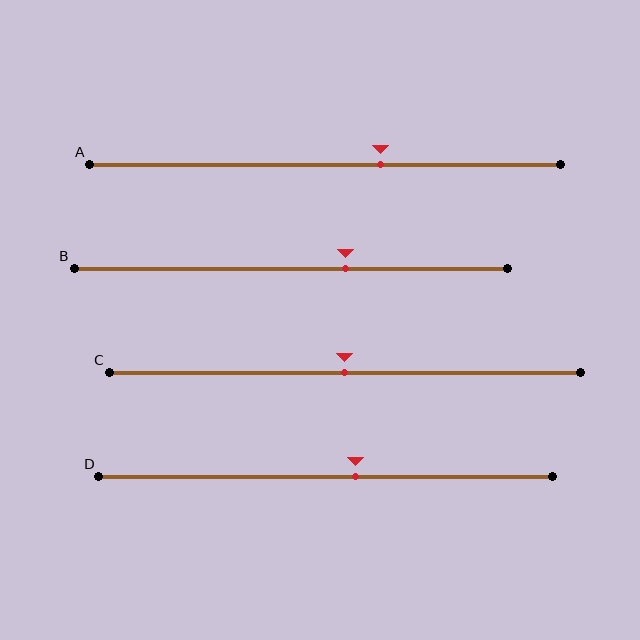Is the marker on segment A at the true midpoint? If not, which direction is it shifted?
No, the marker on segment A is shifted to the right by about 12% of the segment length.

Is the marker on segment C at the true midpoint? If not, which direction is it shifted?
Yes, the marker on segment C is at the true midpoint.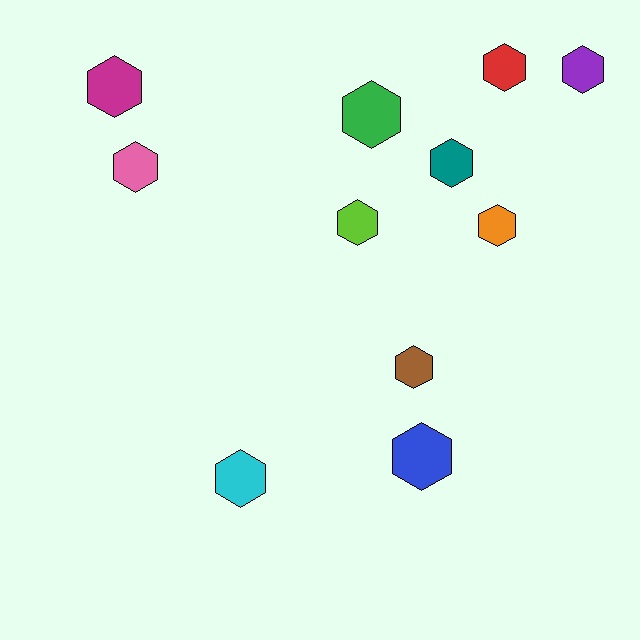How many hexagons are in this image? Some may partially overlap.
There are 11 hexagons.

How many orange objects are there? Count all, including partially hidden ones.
There is 1 orange object.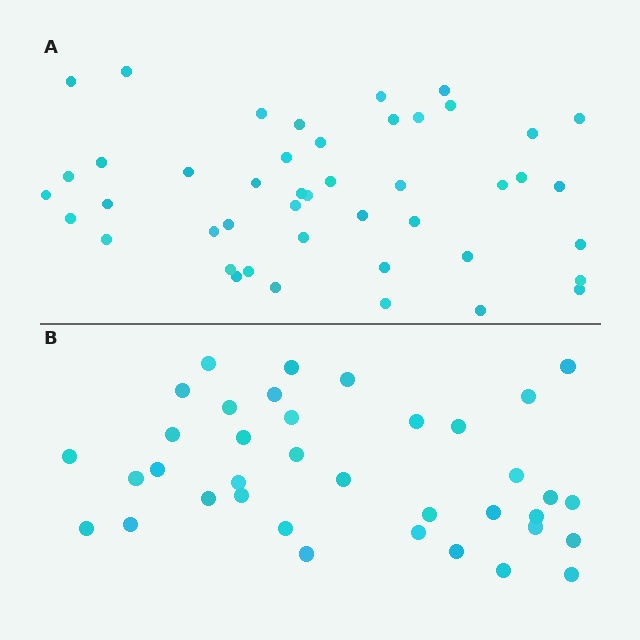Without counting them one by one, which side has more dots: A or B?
Region A (the top region) has more dots.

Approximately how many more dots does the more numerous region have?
Region A has roughly 8 or so more dots than region B.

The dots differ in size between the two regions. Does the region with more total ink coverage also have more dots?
No. Region B has more total ink coverage because its dots are larger, but region A actually contains more individual dots. Total area can be misleading — the number of items is what matters here.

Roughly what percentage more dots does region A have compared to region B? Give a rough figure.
About 20% more.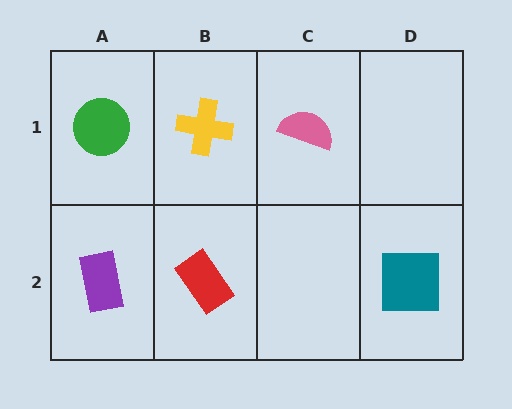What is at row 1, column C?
A pink semicircle.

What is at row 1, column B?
A yellow cross.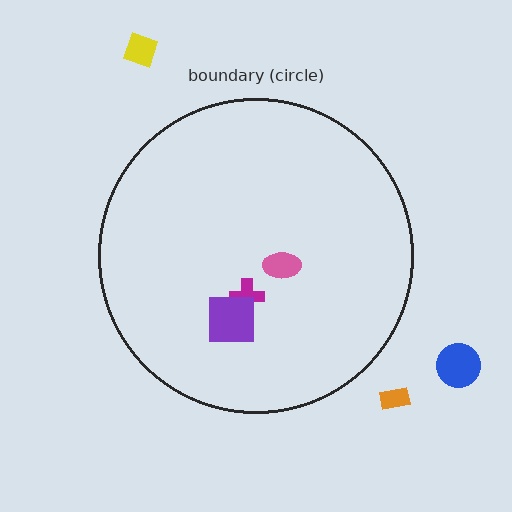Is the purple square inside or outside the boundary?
Inside.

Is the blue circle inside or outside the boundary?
Outside.